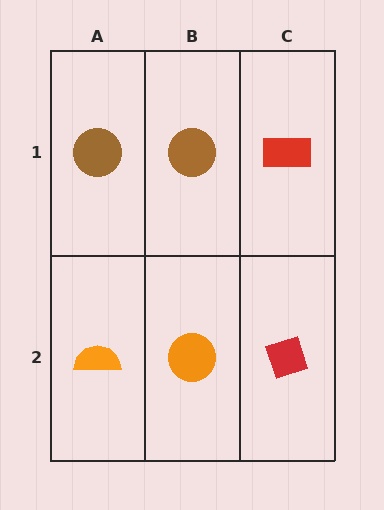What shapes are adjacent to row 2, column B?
A brown circle (row 1, column B), an orange semicircle (row 2, column A), a red diamond (row 2, column C).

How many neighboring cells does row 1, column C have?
2.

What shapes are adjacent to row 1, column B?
An orange circle (row 2, column B), a brown circle (row 1, column A), a red rectangle (row 1, column C).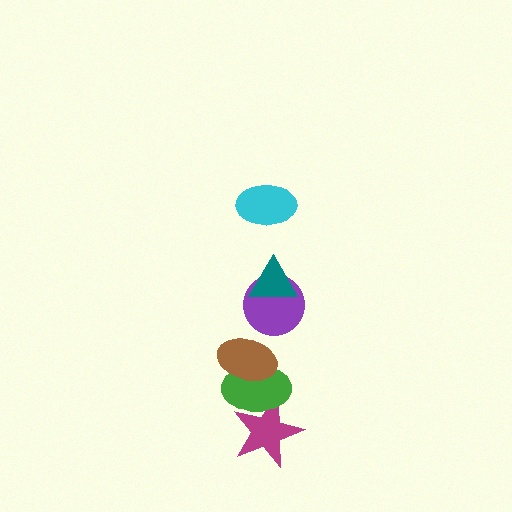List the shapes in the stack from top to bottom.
From top to bottom: the cyan ellipse, the teal triangle, the purple circle, the brown ellipse, the green ellipse, the magenta star.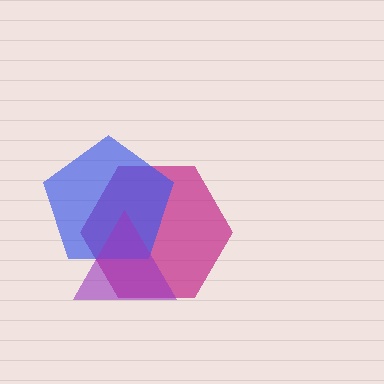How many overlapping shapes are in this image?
There are 3 overlapping shapes in the image.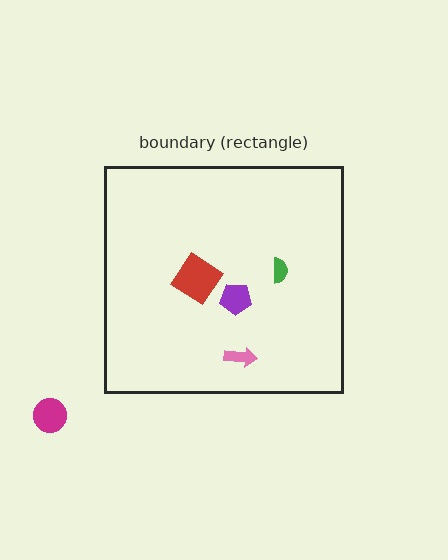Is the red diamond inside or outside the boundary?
Inside.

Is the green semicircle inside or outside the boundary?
Inside.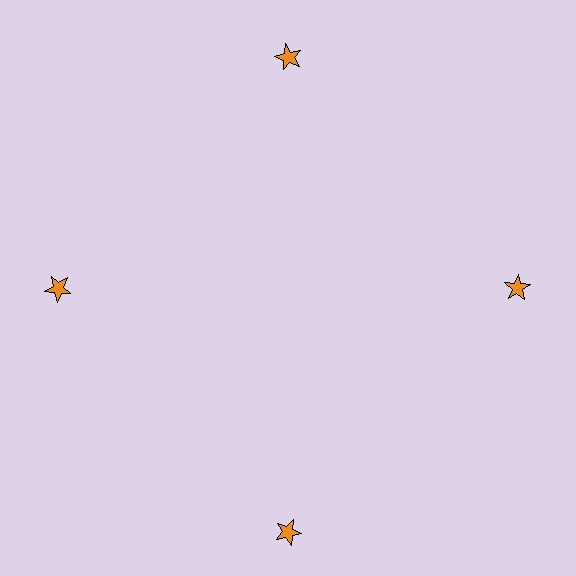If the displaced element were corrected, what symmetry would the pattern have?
It would have 4-fold rotational symmetry — the pattern would map onto itself every 90 degrees.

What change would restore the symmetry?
The symmetry would be restored by moving it inward, back onto the ring so that all 4 stars sit at equal angles and equal distance from the center.